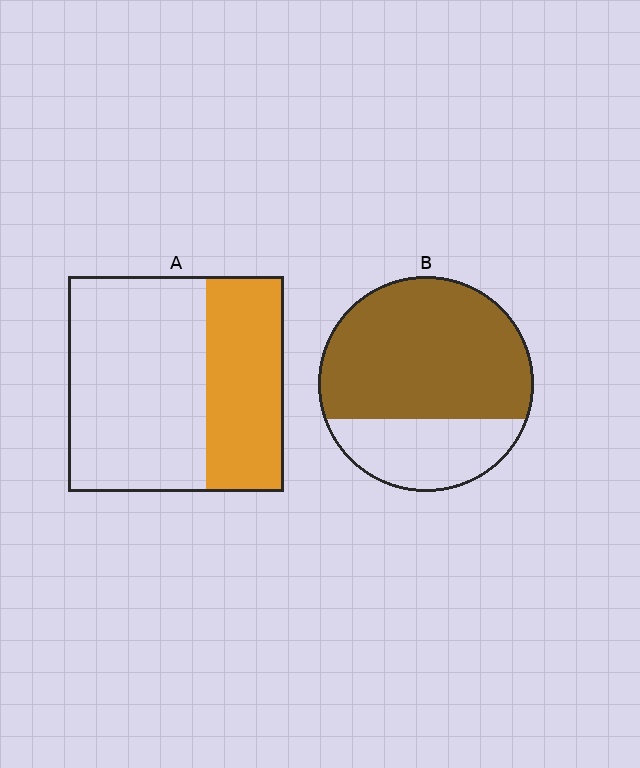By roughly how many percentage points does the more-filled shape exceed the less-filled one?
By roughly 35 percentage points (B over A).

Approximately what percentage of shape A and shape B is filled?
A is approximately 35% and B is approximately 70%.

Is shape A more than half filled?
No.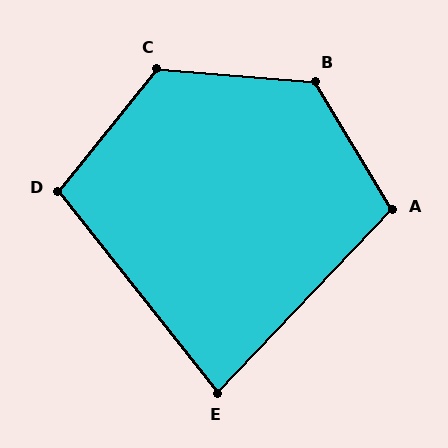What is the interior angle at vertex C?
Approximately 124 degrees (obtuse).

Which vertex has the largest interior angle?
B, at approximately 126 degrees.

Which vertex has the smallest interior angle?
E, at approximately 82 degrees.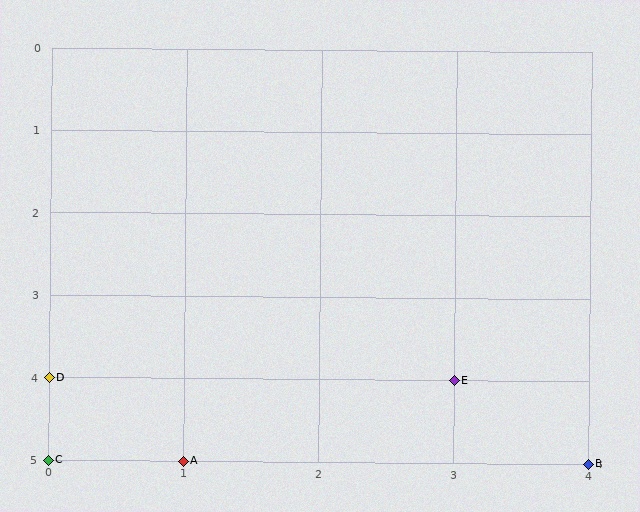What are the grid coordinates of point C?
Point C is at grid coordinates (0, 5).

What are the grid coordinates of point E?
Point E is at grid coordinates (3, 4).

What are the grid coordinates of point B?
Point B is at grid coordinates (4, 5).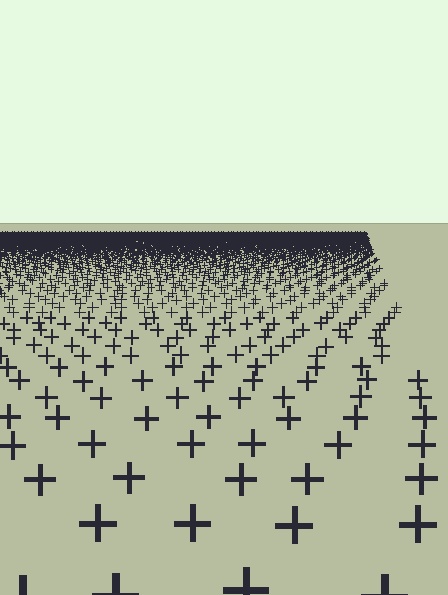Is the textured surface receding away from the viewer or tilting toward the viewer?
The surface is receding away from the viewer. Texture elements get smaller and denser toward the top.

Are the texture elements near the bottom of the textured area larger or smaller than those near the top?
Larger. Near the bottom, elements are closer to the viewer and appear at a bigger on-screen size.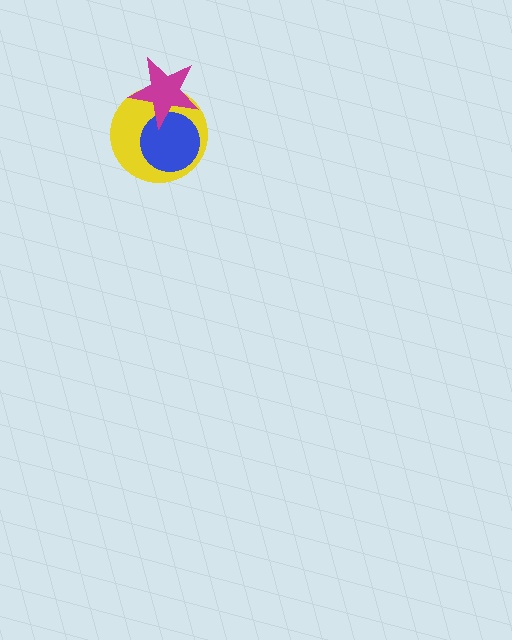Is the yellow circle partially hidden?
Yes, it is partially covered by another shape.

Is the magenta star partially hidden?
No, no other shape covers it.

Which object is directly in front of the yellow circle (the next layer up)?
The blue circle is directly in front of the yellow circle.